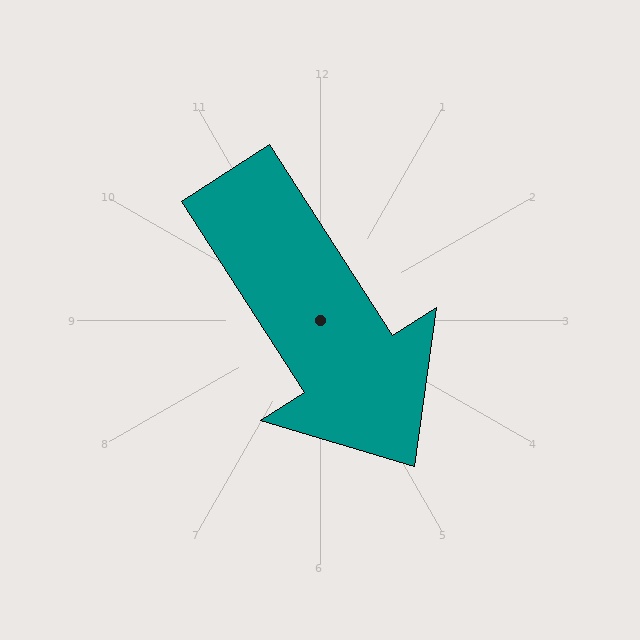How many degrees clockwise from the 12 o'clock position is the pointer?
Approximately 147 degrees.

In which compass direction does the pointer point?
Southeast.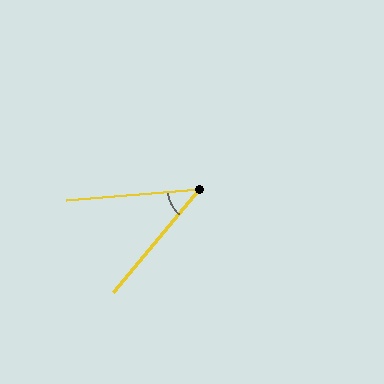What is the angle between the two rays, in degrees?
Approximately 45 degrees.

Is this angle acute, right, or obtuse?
It is acute.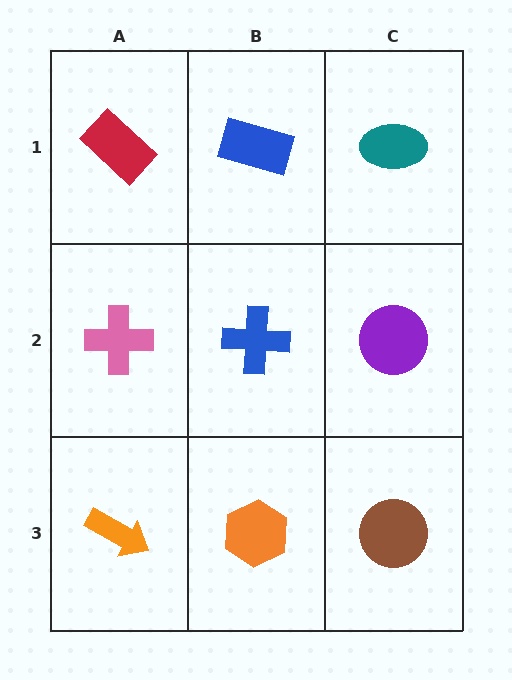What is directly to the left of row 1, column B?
A red rectangle.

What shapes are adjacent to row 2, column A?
A red rectangle (row 1, column A), an orange arrow (row 3, column A), a blue cross (row 2, column B).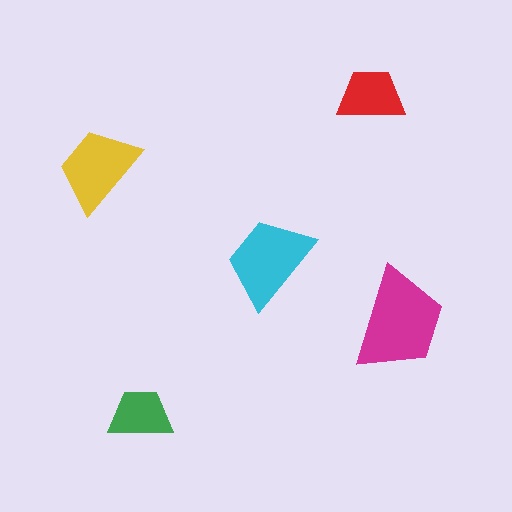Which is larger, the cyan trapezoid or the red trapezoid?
The cyan one.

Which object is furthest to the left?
The yellow trapezoid is leftmost.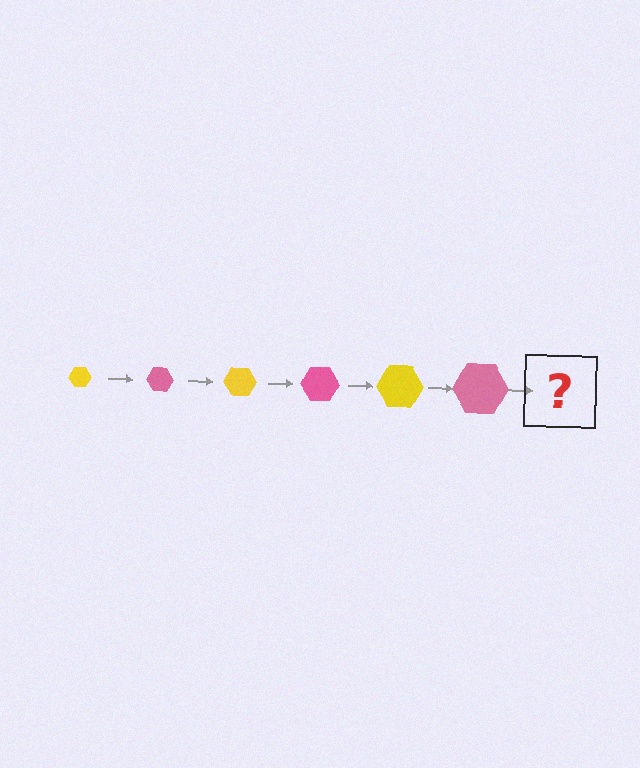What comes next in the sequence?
The next element should be a yellow hexagon, larger than the previous one.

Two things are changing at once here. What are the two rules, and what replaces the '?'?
The two rules are that the hexagon grows larger each step and the color cycles through yellow and pink. The '?' should be a yellow hexagon, larger than the previous one.